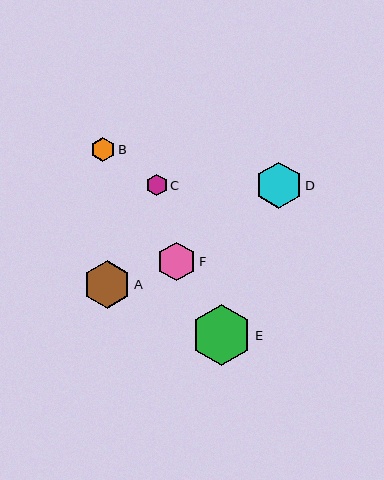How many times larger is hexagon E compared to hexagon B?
Hexagon E is approximately 2.5 times the size of hexagon B.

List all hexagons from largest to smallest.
From largest to smallest: E, A, D, F, B, C.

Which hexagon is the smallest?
Hexagon C is the smallest with a size of approximately 21 pixels.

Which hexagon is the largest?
Hexagon E is the largest with a size of approximately 61 pixels.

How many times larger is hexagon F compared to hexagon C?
Hexagon F is approximately 1.8 times the size of hexagon C.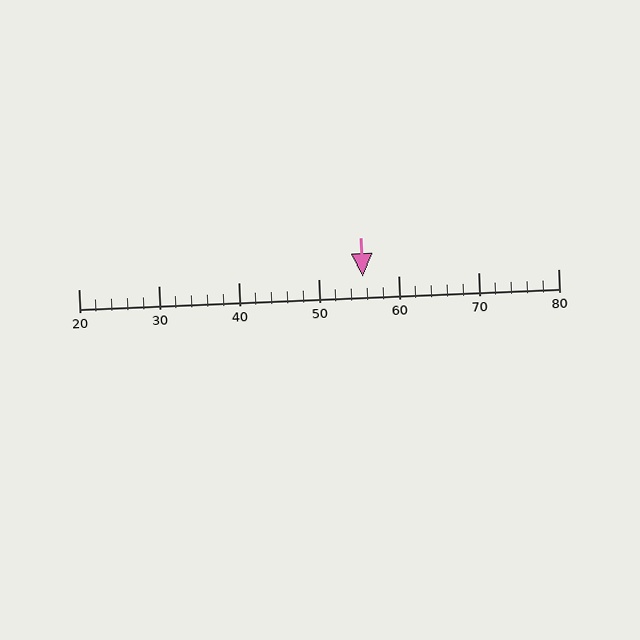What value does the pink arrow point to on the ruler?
The pink arrow points to approximately 56.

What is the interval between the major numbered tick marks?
The major tick marks are spaced 10 units apart.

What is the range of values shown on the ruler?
The ruler shows values from 20 to 80.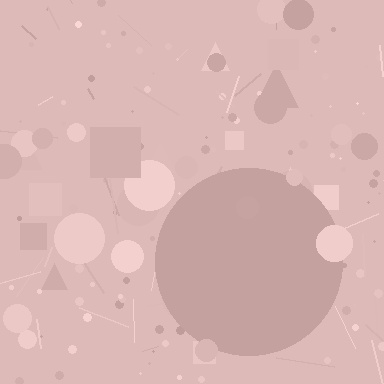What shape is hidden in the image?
A circle is hidden in the image.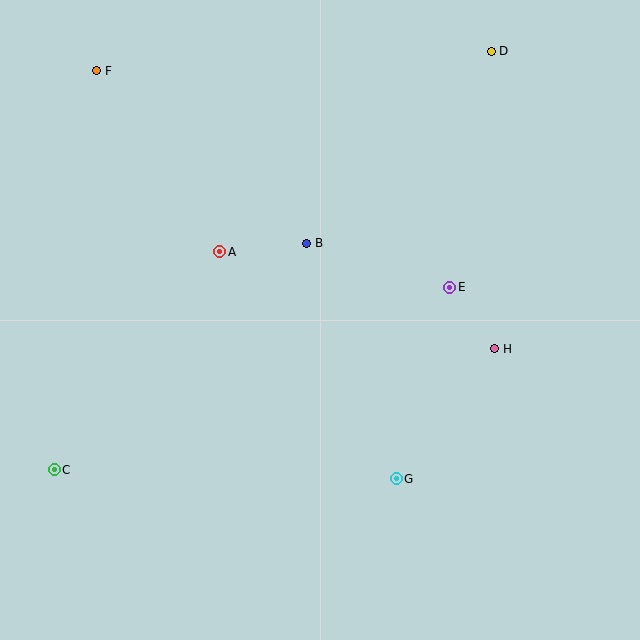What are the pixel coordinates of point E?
Point E is at (450, 287).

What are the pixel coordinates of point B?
Point B is at (307, 243).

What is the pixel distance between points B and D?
The distance between B and D is 266 pixels.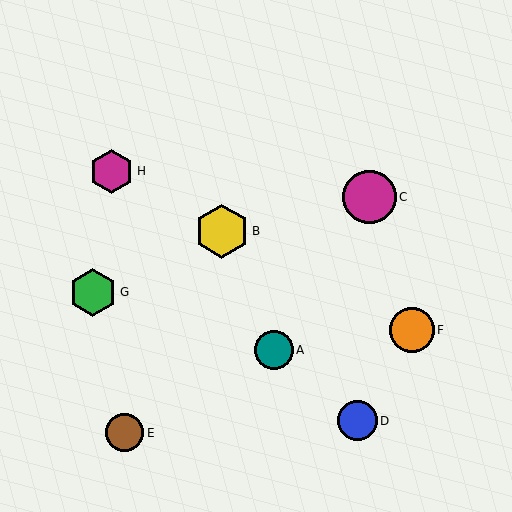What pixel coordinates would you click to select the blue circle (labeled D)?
Click at (358, 421) to select the blue circle D.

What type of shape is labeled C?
Shape C is a magenta circle.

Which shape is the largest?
The yellow hexagon (labeled B) is the largest.